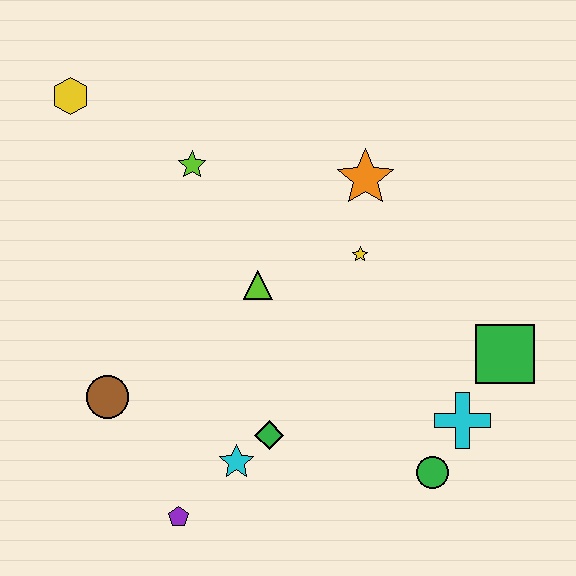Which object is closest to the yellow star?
The orange star is closest to the yellow star.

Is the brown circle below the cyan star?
No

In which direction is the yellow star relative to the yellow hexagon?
The yellow star is to the right of the yellow hexagon.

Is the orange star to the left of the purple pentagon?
No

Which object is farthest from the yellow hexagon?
The green circle is farthest from the yellow hexagon.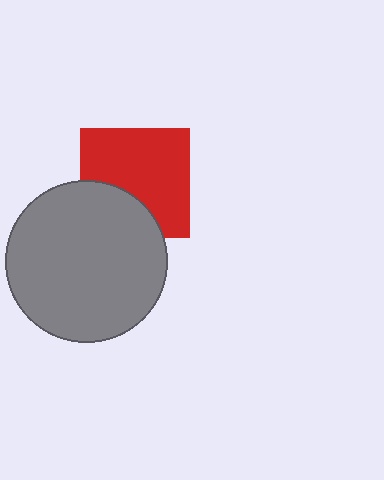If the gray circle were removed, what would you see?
You would see the complete red square.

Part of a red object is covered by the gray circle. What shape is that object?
It is a square.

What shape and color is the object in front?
The object in front is a gray circle.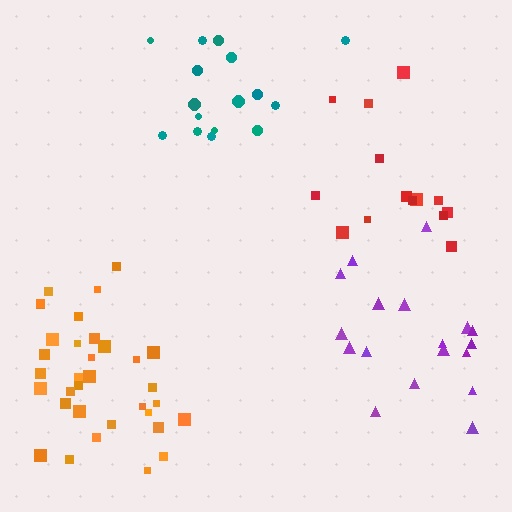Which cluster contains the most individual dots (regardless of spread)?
Orange (34).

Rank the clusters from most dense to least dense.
orange, teal, red, purple.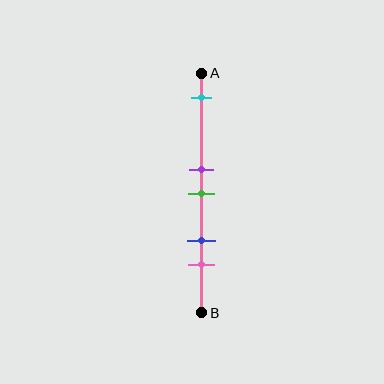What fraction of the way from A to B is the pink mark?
The pink mark is approximately 80% (0.8) of the way from A to B.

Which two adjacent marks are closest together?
The purple and green marks are the closest adjacent pair.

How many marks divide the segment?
There are 5 marks dividing the segment.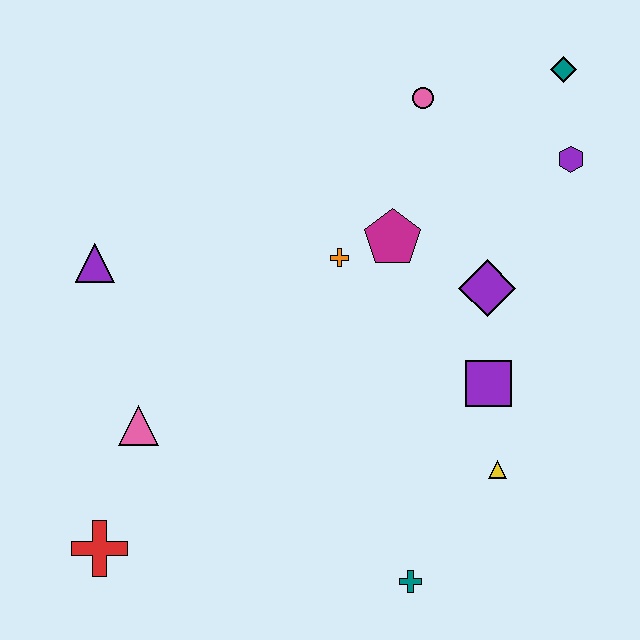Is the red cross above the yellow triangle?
No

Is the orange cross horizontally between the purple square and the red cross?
Yes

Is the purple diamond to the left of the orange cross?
No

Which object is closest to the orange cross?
The magenta pentagon is closest to the orange cross.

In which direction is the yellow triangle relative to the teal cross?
The yellow triangle is above the teal cross.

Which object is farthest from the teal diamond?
The red cross is farthest from the teal diamond.